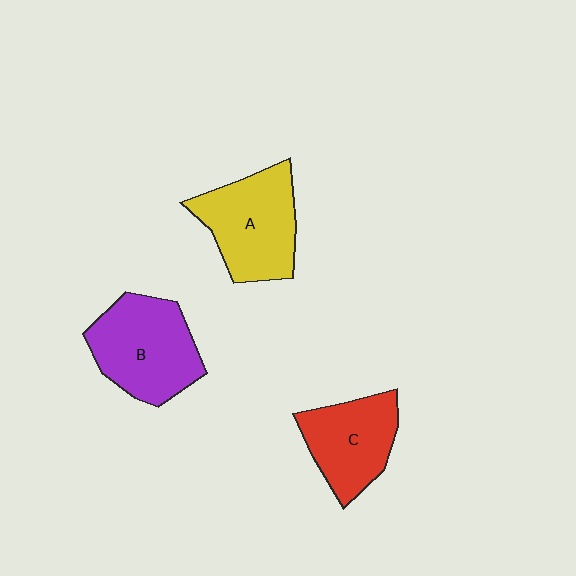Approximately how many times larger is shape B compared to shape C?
Approximately 1.2 times.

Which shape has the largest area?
Shape B (purple).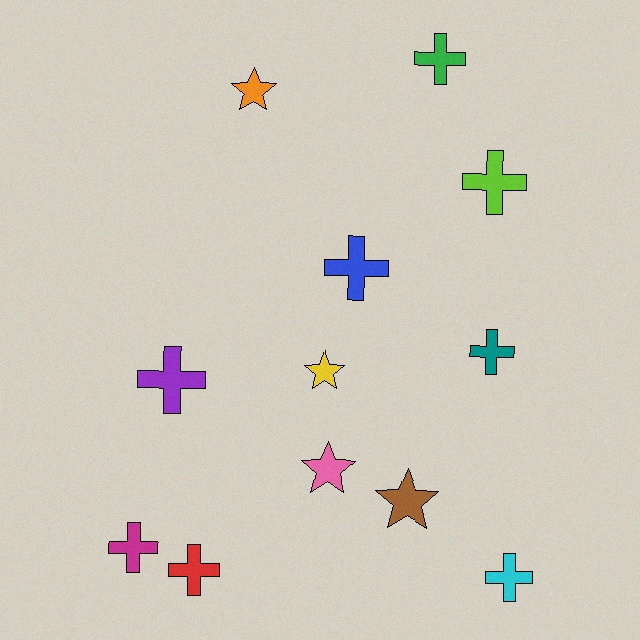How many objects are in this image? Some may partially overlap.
There are 12 objects.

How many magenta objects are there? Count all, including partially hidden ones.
There is 1 magenta object.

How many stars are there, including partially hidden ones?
There are 4 stars.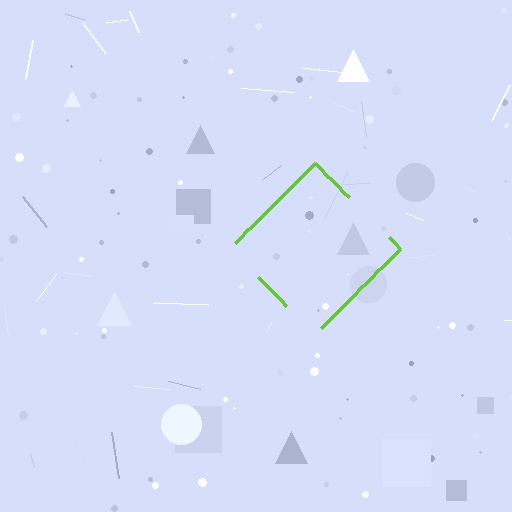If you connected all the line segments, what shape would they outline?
They would outline a diamond.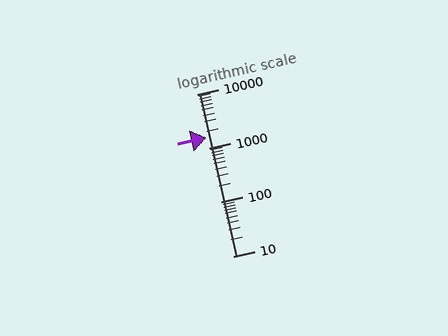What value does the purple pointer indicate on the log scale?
The pointer indicates approximately 1600.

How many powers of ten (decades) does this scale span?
The scale spans 3 decades, from 10 to 10000.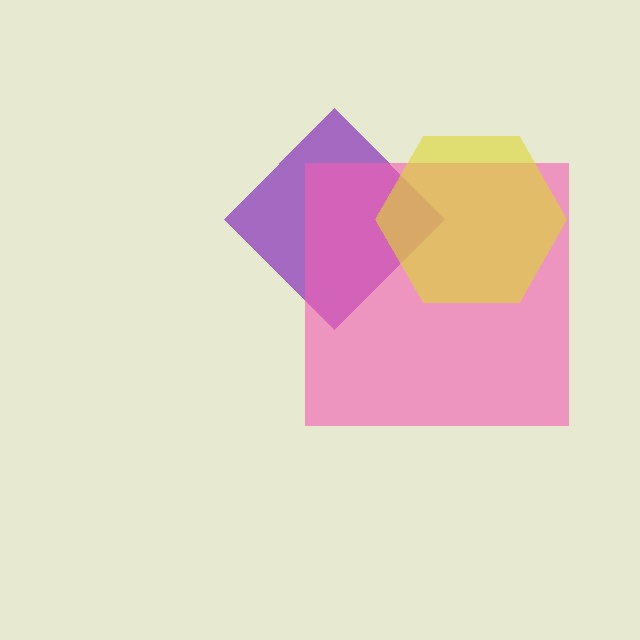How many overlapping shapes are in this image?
There are 3 overlapping shapes in the image.